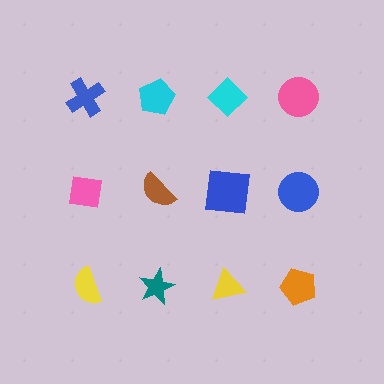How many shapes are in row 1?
4 shapes.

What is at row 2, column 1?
A pink square.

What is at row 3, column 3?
A yellow triangle.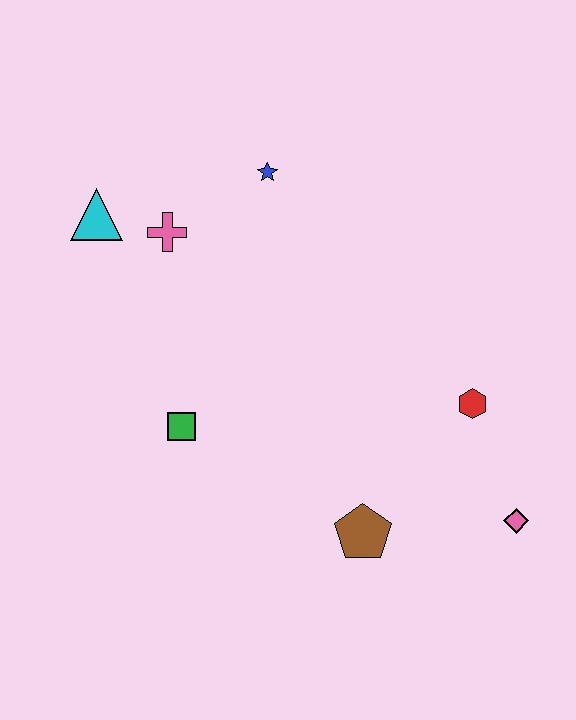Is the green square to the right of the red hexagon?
No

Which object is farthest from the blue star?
The pink diamond is farthest from the blue star.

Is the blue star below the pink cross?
No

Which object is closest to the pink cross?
The cyan triangle is closest to the pink cross.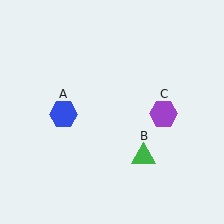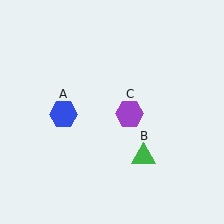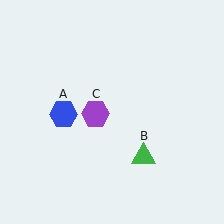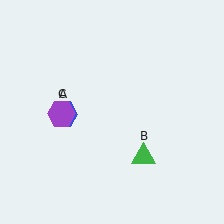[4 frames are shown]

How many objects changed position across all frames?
1 object changed position: purple hexagon (object C).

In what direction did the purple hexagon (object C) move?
The purple hexagon (object C) moved left.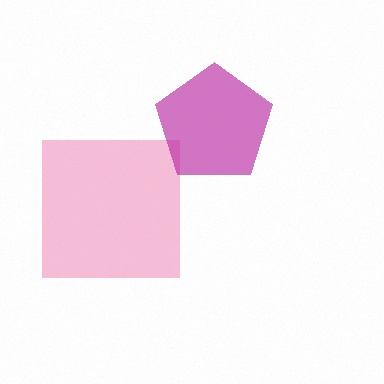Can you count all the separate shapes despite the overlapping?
Yes, there are 2 separate shapes.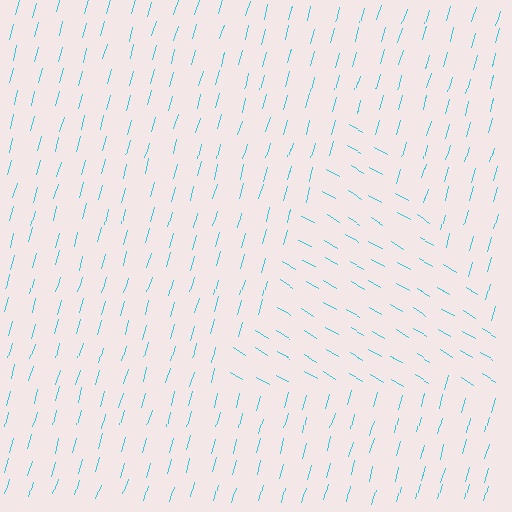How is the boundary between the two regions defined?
The boundary is defined purely by a change in line orientation (approximately 75 degrees difference). All lines are the same color and thickness.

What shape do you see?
I see a triangle.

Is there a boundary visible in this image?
Yes, there is a texture boundary formed by a change in line orientation.